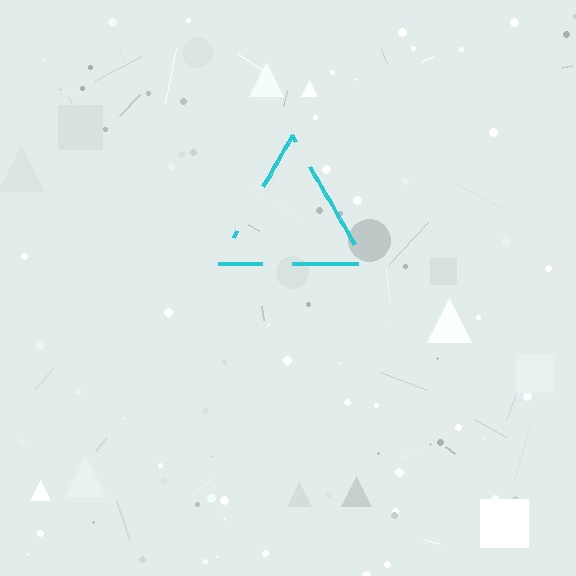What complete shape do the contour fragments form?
The contour fragments form a triangle.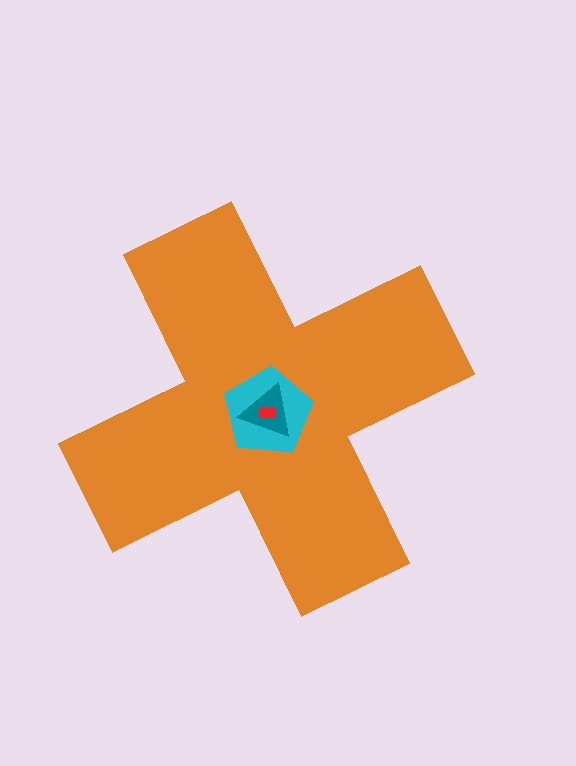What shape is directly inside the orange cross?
The cyan pentagon.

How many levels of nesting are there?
4.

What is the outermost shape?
The orange cross.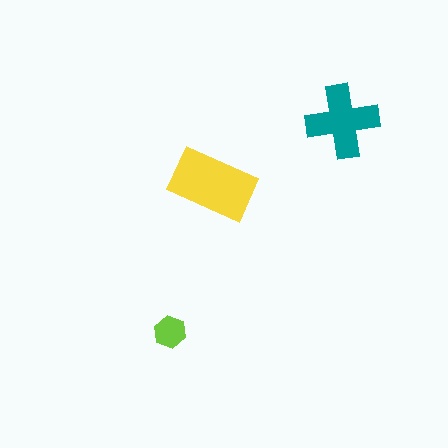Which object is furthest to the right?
The teal cross is rightmost.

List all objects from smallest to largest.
The lime hexagon, the teal cross, the yellow rectangle.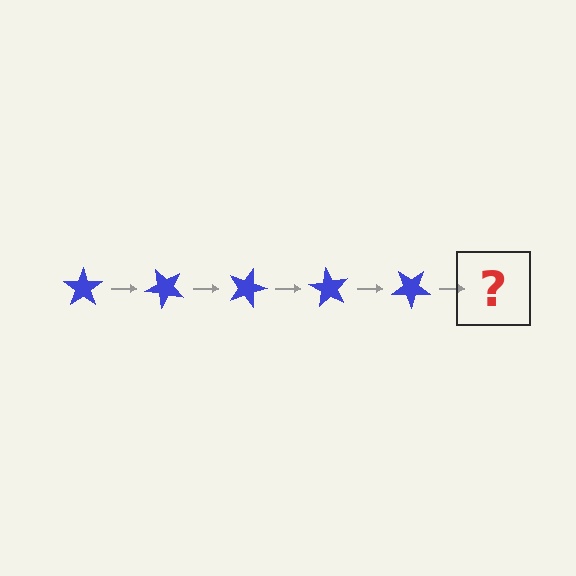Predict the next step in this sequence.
The next step is a blue star rotated 225 degrees.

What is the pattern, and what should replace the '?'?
The pattern is that the star rotates 45 degrees each step. The '?' should be a blue star rotated 225 degrees.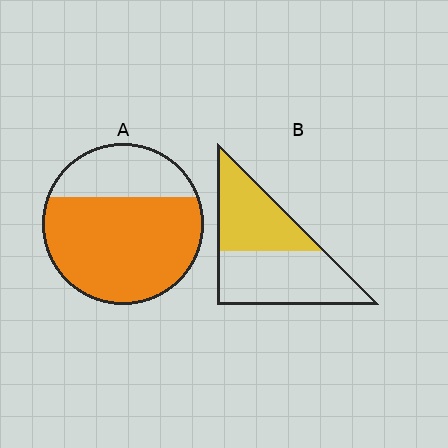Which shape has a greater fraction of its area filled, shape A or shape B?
Shape A.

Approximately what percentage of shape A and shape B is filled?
A is approximately 70% and B is approximately 45%.